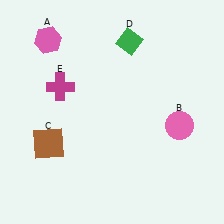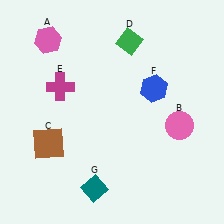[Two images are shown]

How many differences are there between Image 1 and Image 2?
There are 2 differences between the two images.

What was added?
A blue hexagon (F), a teal diamond (G) were added in Image 2.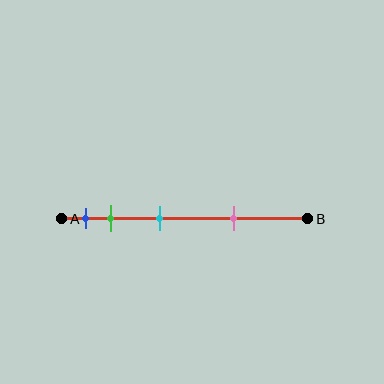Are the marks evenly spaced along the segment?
No, the marks are not evenly spaced.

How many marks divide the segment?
There are 4 marks dividing the segment.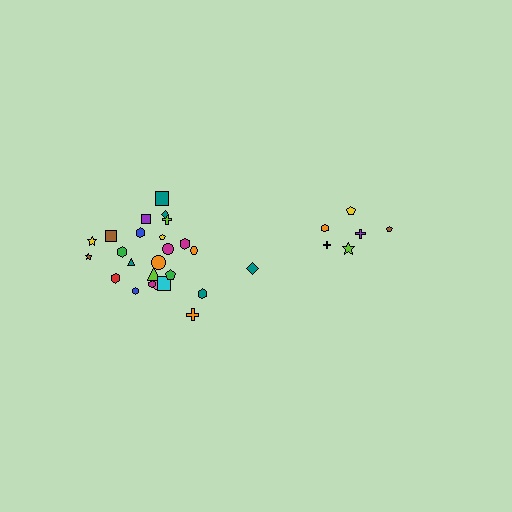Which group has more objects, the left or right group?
The left group.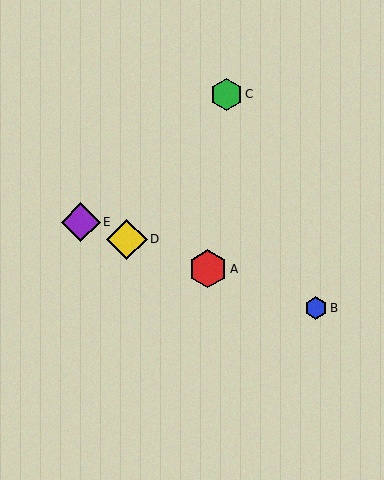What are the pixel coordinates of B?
Object B is at (316, 308).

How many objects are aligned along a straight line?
4 objects (A, B, D, E) are aligned along a straight line.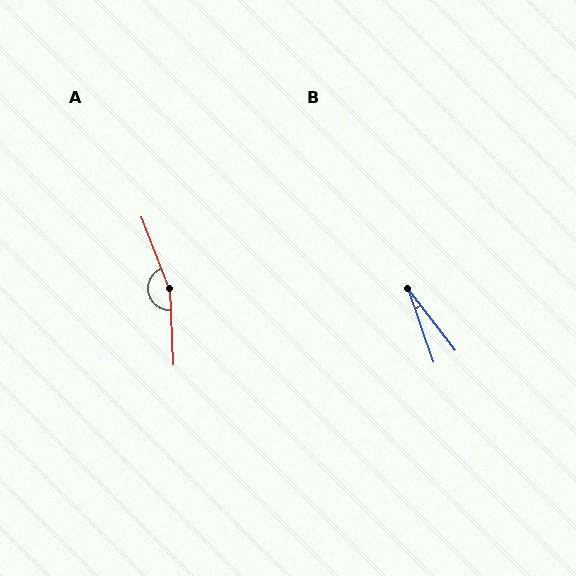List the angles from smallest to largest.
B (19°), A (161°).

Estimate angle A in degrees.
Approximately 161 degrees.